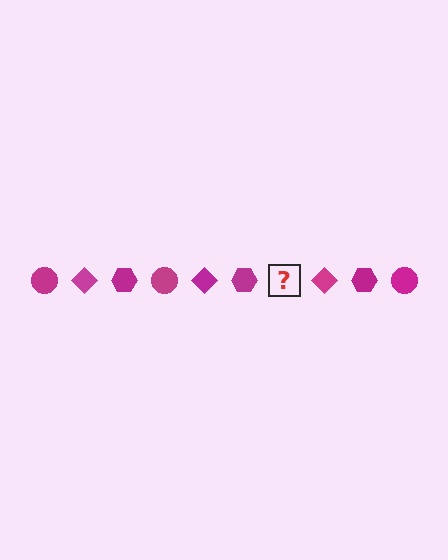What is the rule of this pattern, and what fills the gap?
The rule is that the pattern cycles through circle, diamond, hexagon shapes in magenta. The gap should be filled with a magenta circle.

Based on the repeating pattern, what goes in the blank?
The blank should be a magenta circle.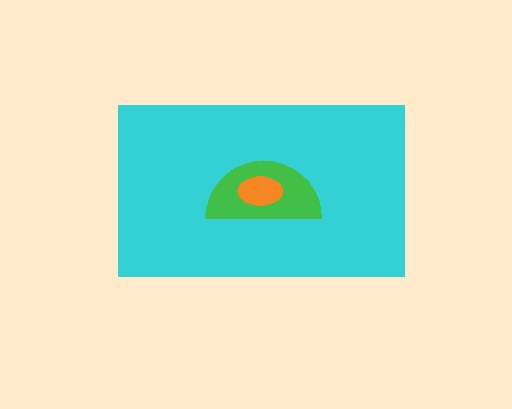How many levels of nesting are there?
3.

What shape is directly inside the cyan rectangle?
The green semicircle.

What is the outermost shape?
The cyan rectangle.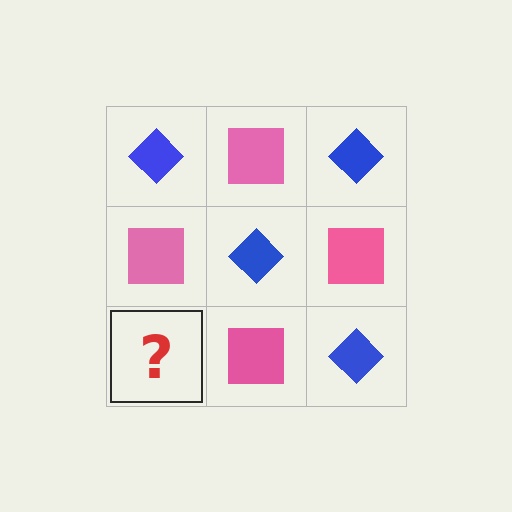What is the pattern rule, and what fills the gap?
The rule is that it alternates blue diamond and pink square in a checkerboard pattern. The gap should be filled with a blue diamond.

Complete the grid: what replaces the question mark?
The question mark should be replaced with a blue diamond.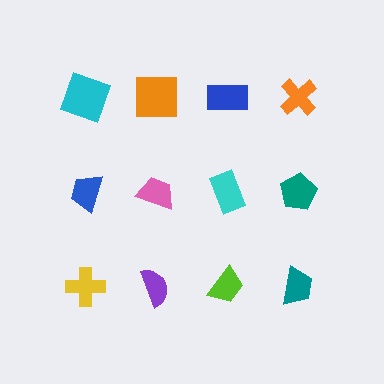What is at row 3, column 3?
A lime trapezoid.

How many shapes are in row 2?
4 shapes.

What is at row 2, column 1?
A blue trapezoid.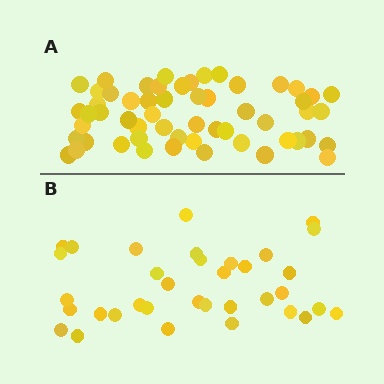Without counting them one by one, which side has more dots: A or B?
Region A (the top region) has more dots.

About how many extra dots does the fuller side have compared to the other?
Region A has approximately 20 more dots than region B.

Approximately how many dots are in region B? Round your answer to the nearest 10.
About 40 dots. (The exact count is 35, which rounds to 40.)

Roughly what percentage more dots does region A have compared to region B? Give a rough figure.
About 60% more.